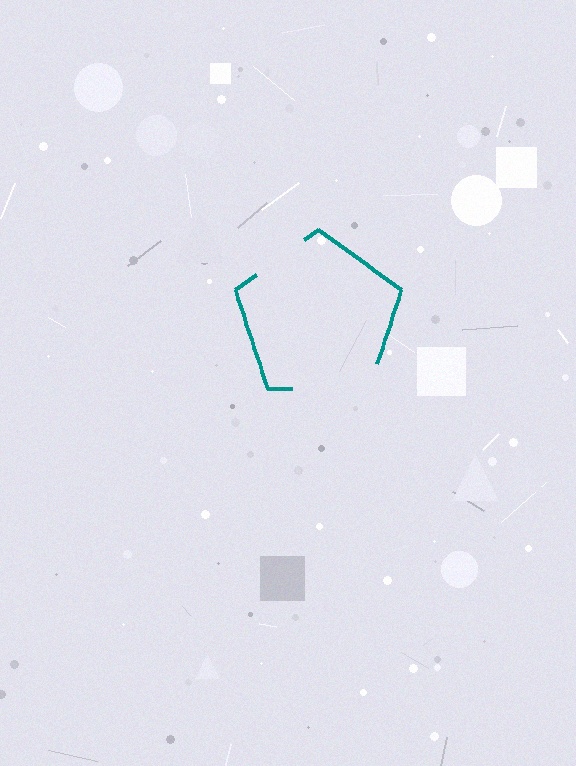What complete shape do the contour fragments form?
The contour fragments form a pentagon.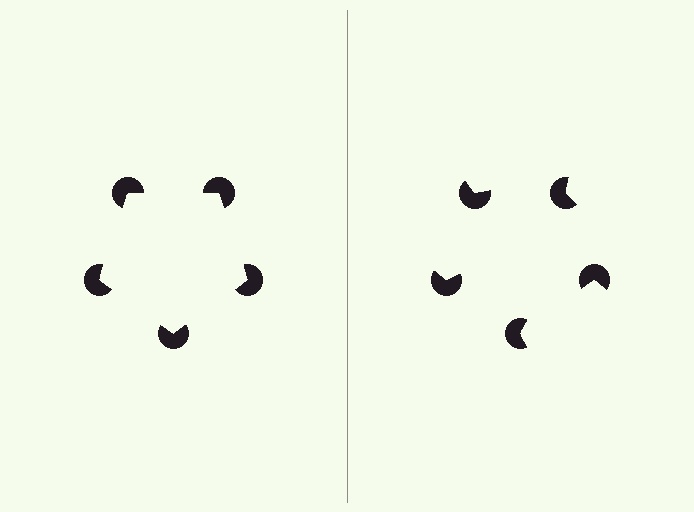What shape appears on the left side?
An illusory pentagon.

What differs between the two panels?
The pac-man discs are positioned identically on both sides; only the wedge orientations differ. On the left they align to a pentagon; on the right they are misaligned.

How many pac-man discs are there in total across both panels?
10 — 5 on each side.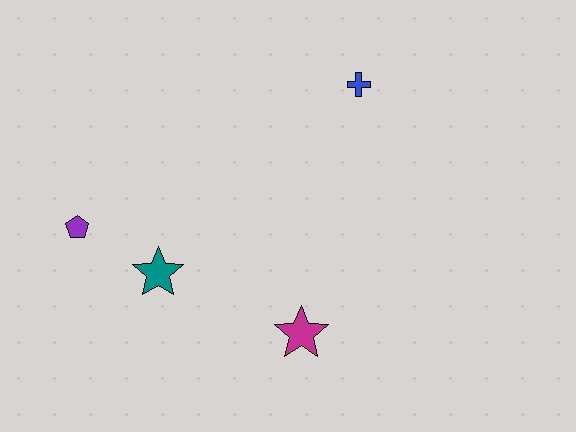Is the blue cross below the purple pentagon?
No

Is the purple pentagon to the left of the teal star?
Yes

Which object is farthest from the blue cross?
The purple pentagon is farthest from the blue cross.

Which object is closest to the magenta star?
The teal star is closest to the magenta star.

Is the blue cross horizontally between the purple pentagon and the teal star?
No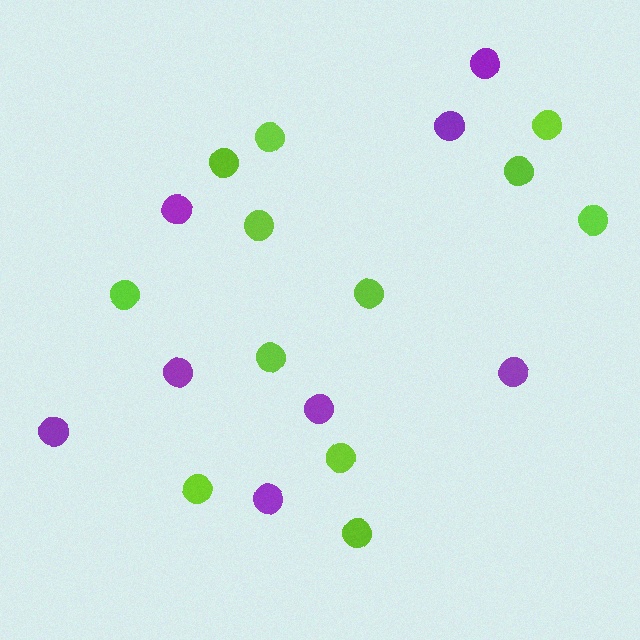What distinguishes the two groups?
There are 2 groups: one group of lime circles (12) and one group of purple circles (8).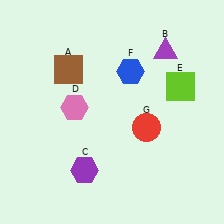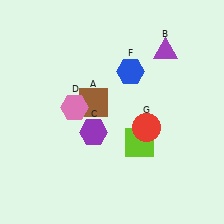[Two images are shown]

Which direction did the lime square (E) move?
The lime square (E) moved down.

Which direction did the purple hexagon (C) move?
The purple hexagon (C) moved up.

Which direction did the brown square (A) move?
The brown square (A) moved down.